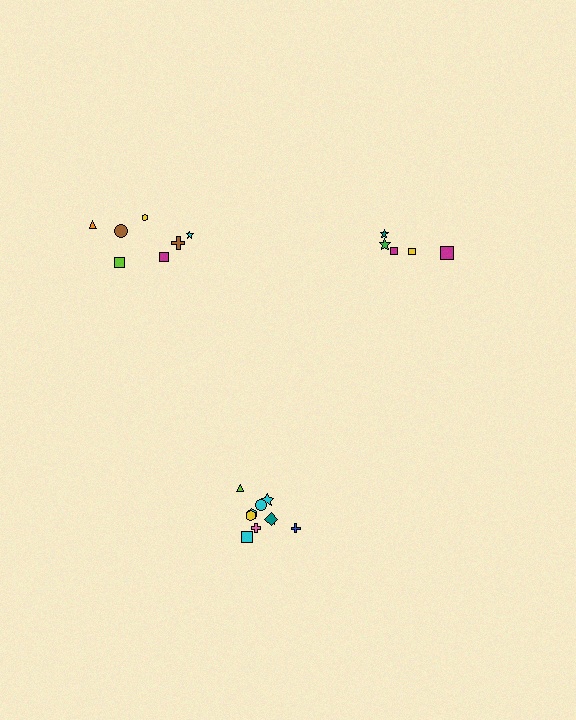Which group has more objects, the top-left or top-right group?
The top-left group.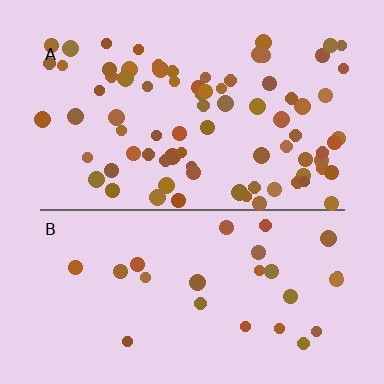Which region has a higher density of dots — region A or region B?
A (the top).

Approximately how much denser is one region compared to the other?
Approximately 3.1× — region A over region B.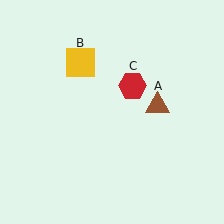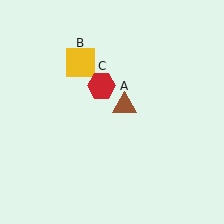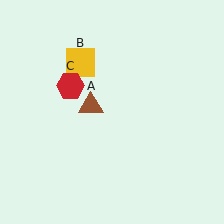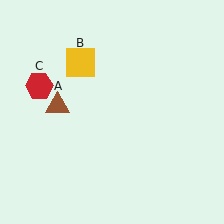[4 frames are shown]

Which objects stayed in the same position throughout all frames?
Yellow square (object B) remained stationary.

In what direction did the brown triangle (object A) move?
The brown triangle (object A) moved left.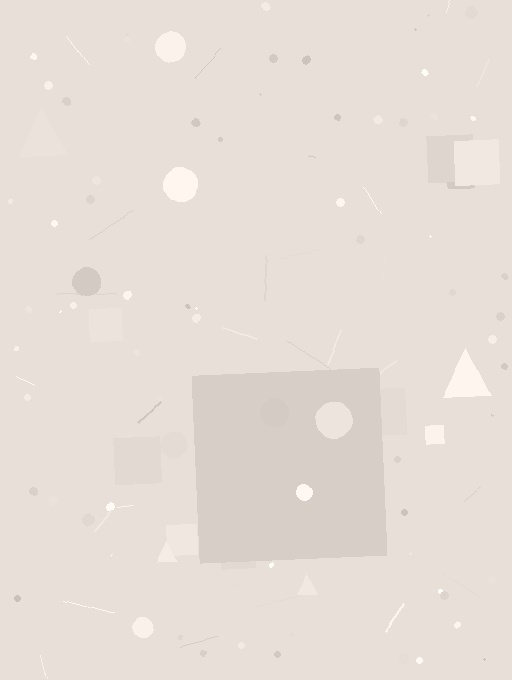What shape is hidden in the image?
A square is hidden in the image.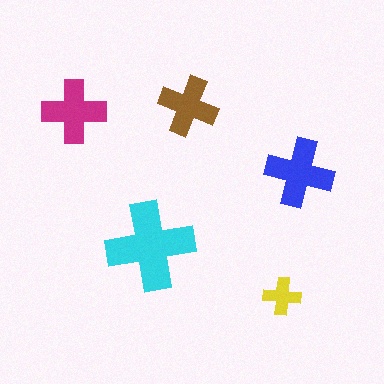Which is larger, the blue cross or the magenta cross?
The blue one.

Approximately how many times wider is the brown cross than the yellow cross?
About 1.5 times wider.